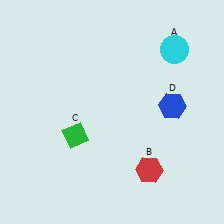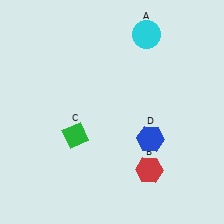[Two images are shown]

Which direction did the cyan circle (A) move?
The cyan circle (A) moved left.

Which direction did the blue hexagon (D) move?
The blue hexagon (D) moved down.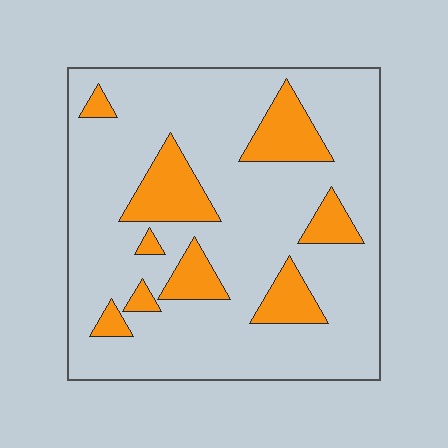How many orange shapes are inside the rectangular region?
9.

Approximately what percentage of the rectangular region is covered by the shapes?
Approximately 20%.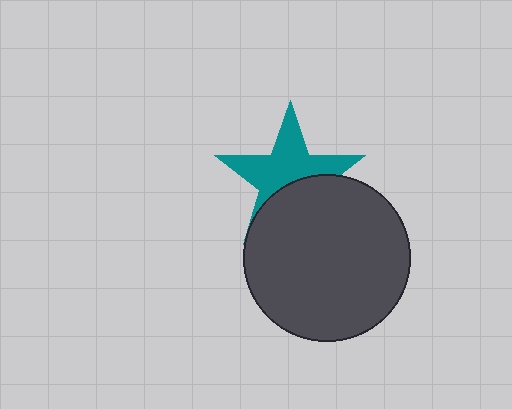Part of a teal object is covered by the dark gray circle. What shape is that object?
It is a star.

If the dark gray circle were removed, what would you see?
You would see the complete teal star.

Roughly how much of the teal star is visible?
About half of it is visible (roughly 59%).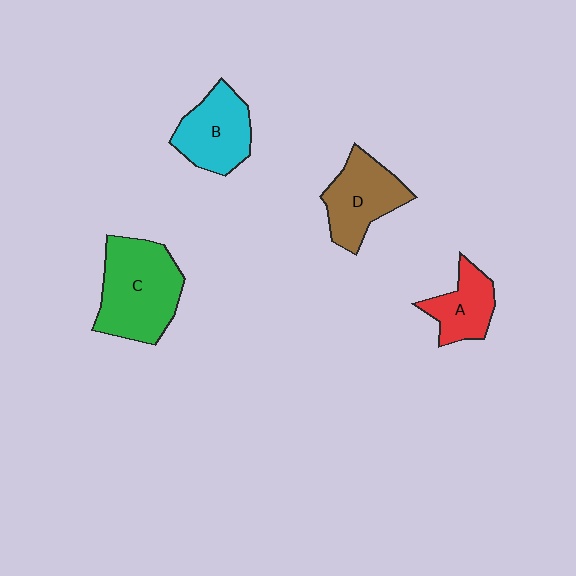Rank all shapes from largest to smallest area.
From largest to smallest: C (green), D (brown), B (cyan), A (red).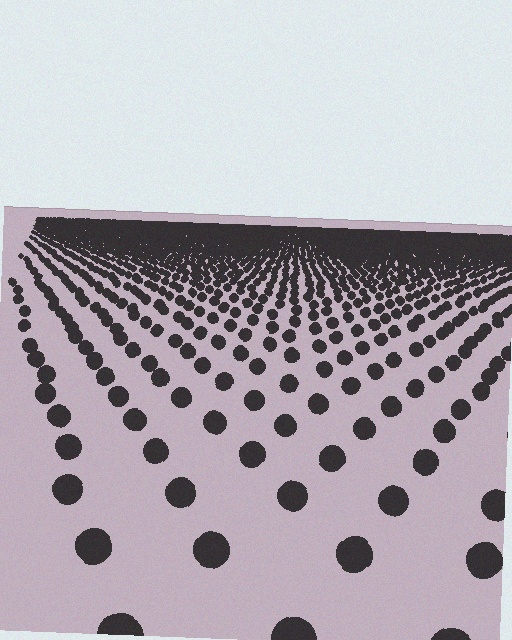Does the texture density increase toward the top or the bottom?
Density increases toward the top.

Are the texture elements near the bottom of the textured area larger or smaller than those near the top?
Larger. Near the bottom, elements are closer to the viewer and appear at a bigger on-screen size.